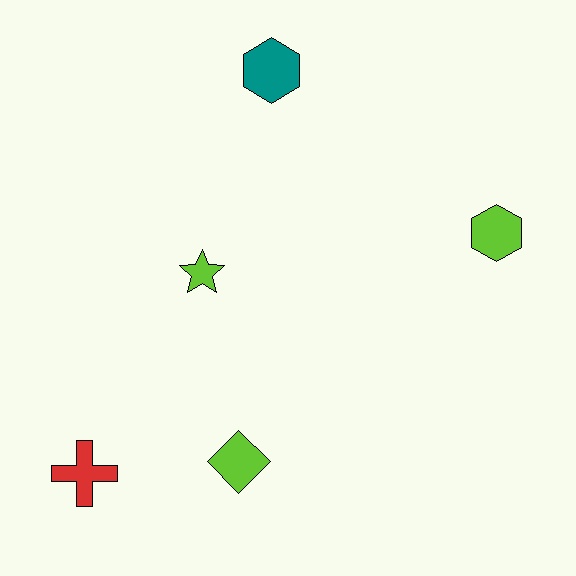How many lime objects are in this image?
There are 3 lime objects.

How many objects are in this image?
There are 5 objects.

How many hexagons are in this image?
There are 2 hexagons.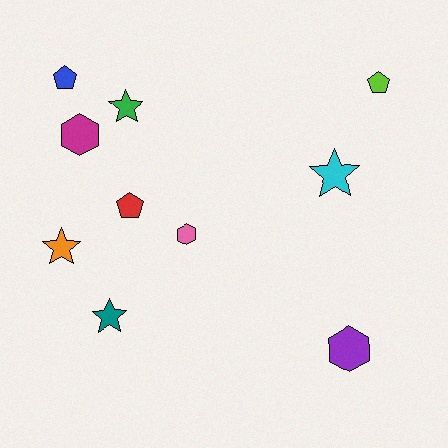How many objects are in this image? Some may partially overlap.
There are 10 objects.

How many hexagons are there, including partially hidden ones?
There are 3 hexagons.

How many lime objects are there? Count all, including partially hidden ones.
There is 1 lime object.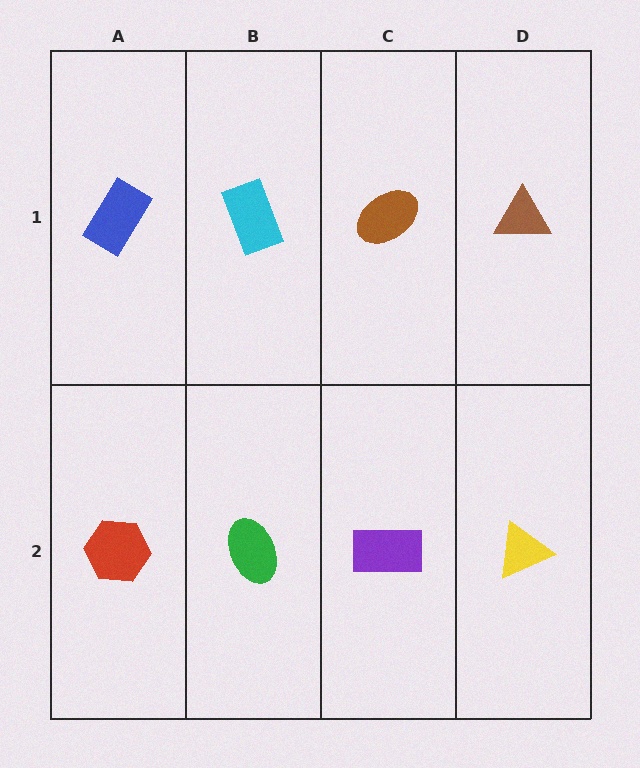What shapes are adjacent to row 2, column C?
A brown ellipse (row 1, column C), a green ellipse (row 2, column B), a yellow triangle (row 2, column D).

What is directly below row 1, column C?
A purple rectangle.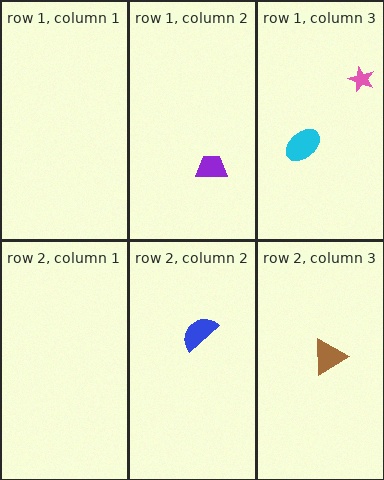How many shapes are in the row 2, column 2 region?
1.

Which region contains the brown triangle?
The row 2, column 3 region.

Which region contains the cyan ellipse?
The row 1, column 3 region.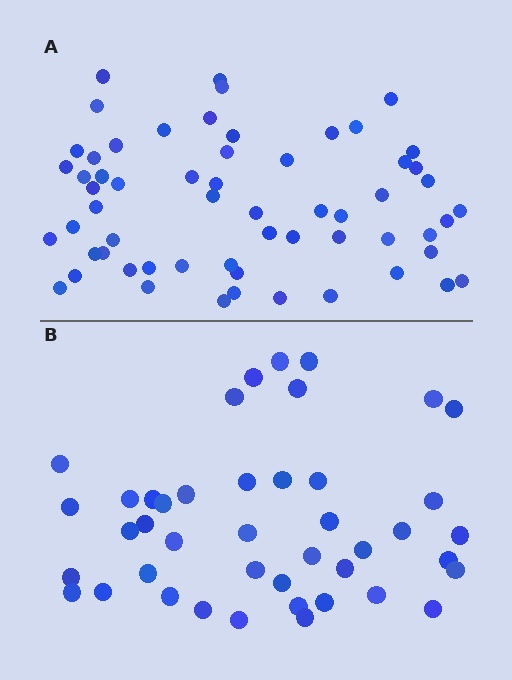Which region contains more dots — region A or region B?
Region A (the top region) has more dots.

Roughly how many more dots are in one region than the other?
Region A has approximately 15 more dots than region B.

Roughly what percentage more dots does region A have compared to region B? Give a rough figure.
About 40% more.